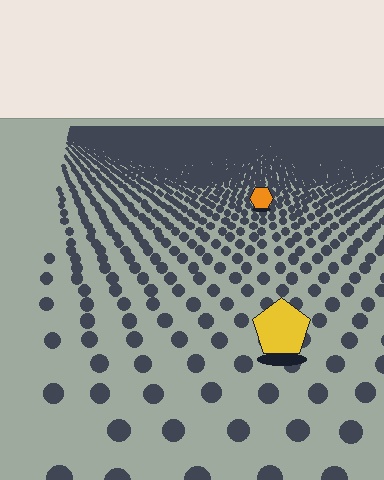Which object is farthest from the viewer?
The orange hexagon is farthest from the viewer. It appears smaller and the ground texture around it is denser.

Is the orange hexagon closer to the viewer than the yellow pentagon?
No. The yellow pentagon is closer — you can tell from the texture gradient: the ground texture is coarser near it.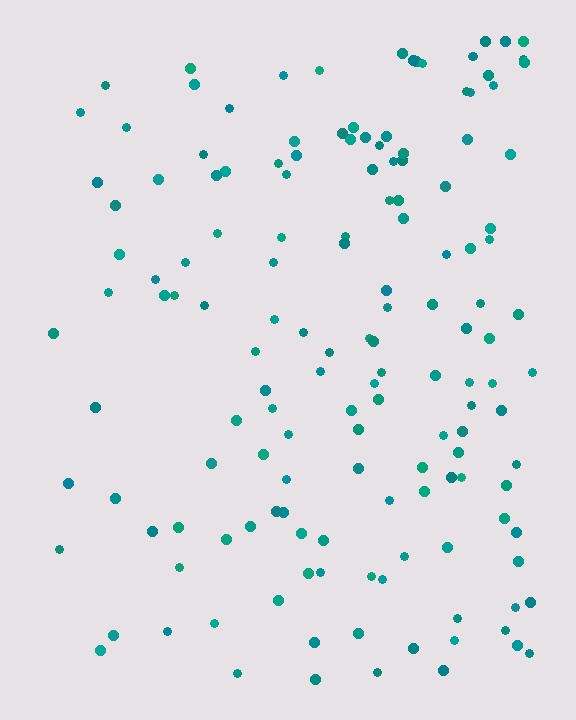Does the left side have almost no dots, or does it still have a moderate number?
Still a moderate number, just noticeably fewer than the right.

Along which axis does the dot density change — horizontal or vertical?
Horizontal.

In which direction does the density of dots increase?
From left to right, with the right side densest.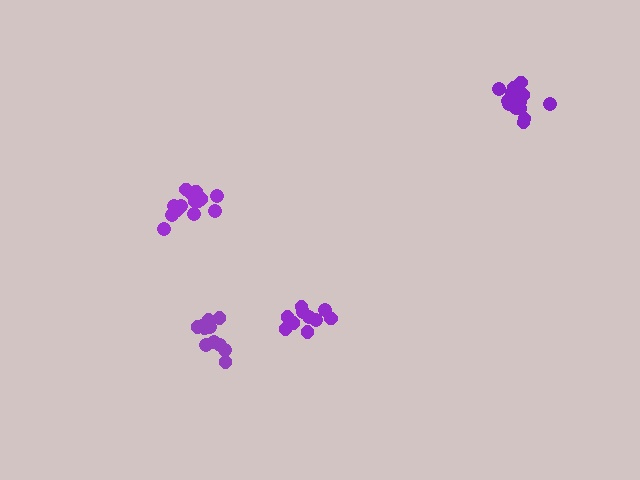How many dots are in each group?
Group 1: 12 dots, Group 2: 10 dots, Group 3: 16 dots, Group 4: 15 dots (53 total).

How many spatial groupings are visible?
There are 4 spatial groupings.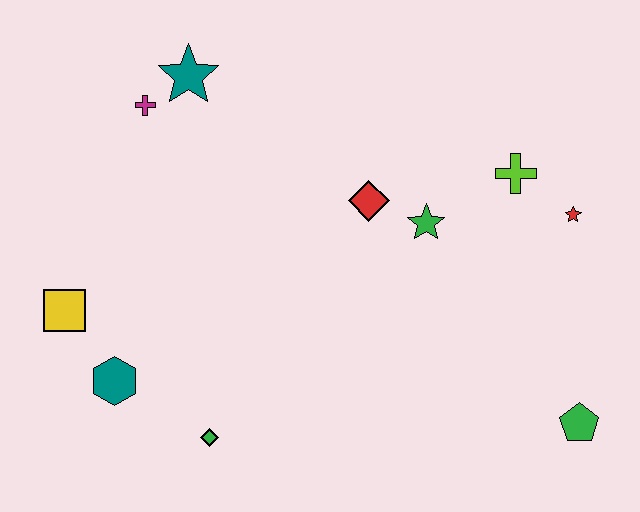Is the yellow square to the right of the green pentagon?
No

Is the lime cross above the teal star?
No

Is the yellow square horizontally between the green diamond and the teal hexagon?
No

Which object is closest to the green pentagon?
The red star is closest to the green pentagon.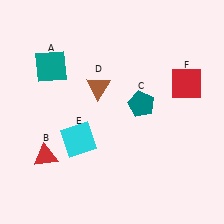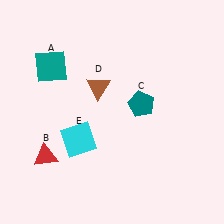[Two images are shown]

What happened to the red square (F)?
The red square (F) was removed in Image 2. It was in the top-right area of Image 1.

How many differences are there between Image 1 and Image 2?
There is 1 difference between the two images.